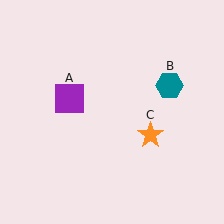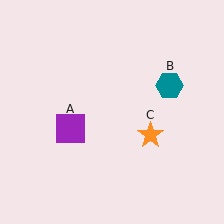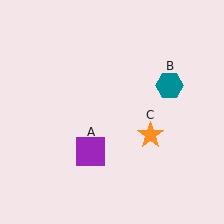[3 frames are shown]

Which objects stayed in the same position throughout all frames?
Teal hexagon (object B) and orange star (object C) remained stationary.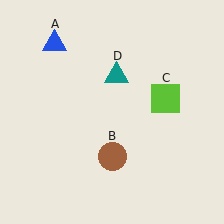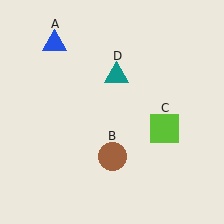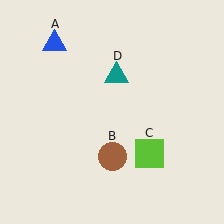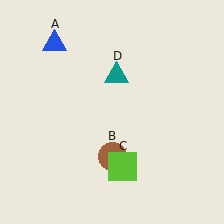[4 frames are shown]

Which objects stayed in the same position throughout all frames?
Blue triangle (object A) and brown circle (object B) and teal triangle (object D) remained stationary.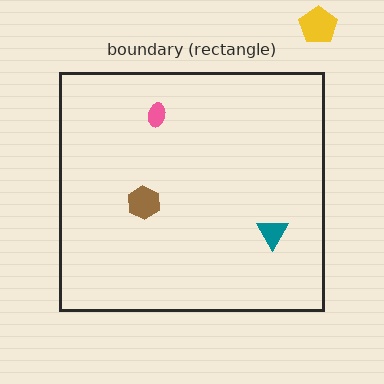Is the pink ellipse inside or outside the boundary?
Inside.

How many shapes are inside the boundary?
3 inside, 1 outside.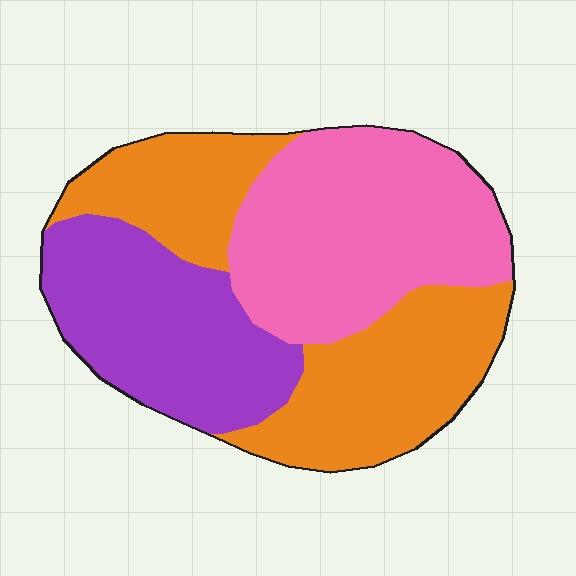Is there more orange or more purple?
Orange.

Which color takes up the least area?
Purple, at roughly 25%.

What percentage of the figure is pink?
Pink takes up about one third (1/3) of the figure.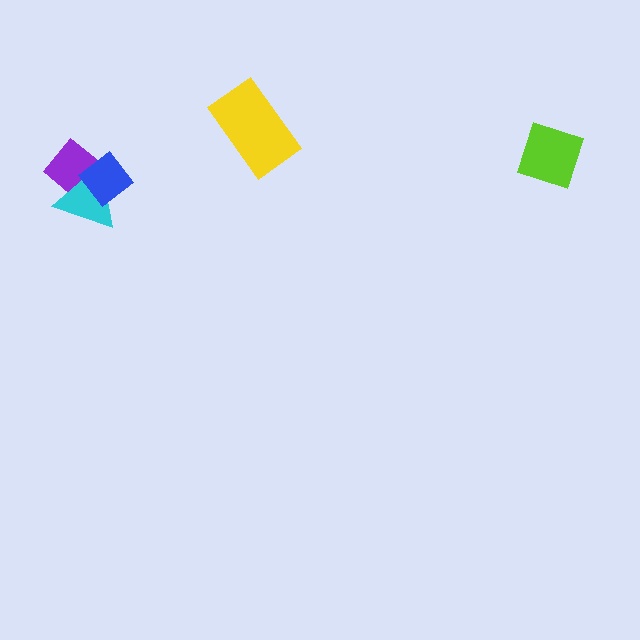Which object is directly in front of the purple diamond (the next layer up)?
The cyan triangle is directly in front of the purple diamond.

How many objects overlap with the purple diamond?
2 objects overlap with the purple diamond.